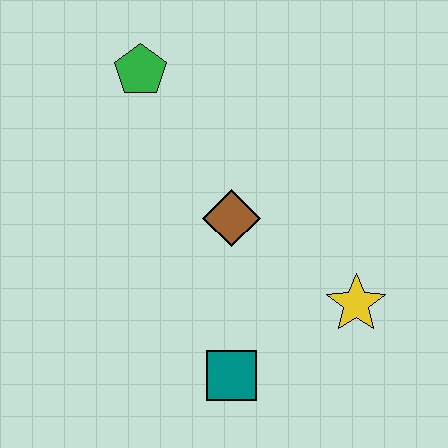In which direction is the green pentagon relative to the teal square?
The green pentagon is above the teal square.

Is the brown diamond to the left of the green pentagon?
No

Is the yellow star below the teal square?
No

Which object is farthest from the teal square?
The green pentagon is farthest from the teal square.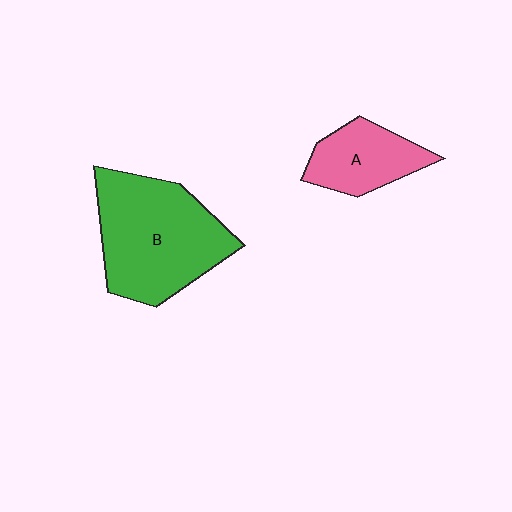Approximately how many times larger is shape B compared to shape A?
Approximately 2.0 times.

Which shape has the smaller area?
Shape A (pink).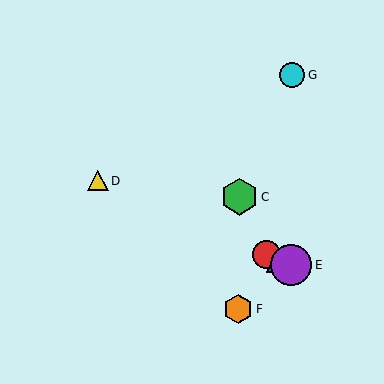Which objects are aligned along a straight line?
Objects A, B, D, E are aligned along a straight line.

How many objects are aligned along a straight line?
4 objects (A, B, D, E) are aligned along a straight line.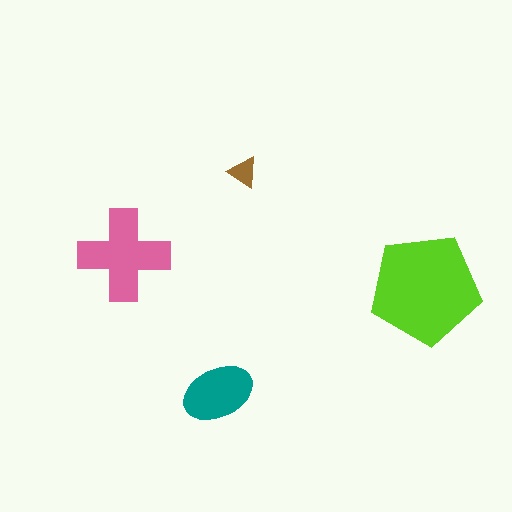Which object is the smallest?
The brown triangle.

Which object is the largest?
The lime pentagon.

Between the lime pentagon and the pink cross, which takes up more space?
The lime pentagon.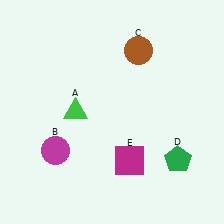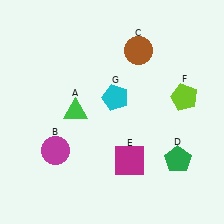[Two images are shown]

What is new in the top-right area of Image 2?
A lime pentagon (F) was added in the top-right area of Image 2.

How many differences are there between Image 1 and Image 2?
There are 2 differences between the two images.